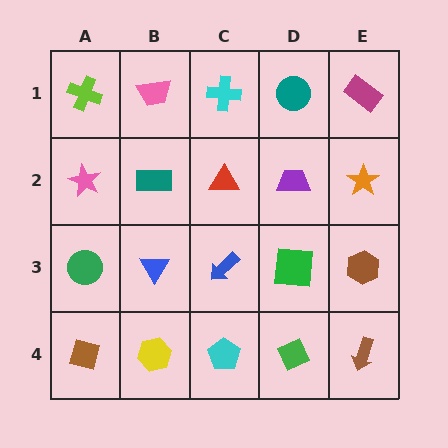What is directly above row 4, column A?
A green circle.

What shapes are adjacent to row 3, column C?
A red triangle (row 2, column C), a cyan pentagon (row 4, column C), a blue triangle (row 3, column B), a green square (row 3, column D).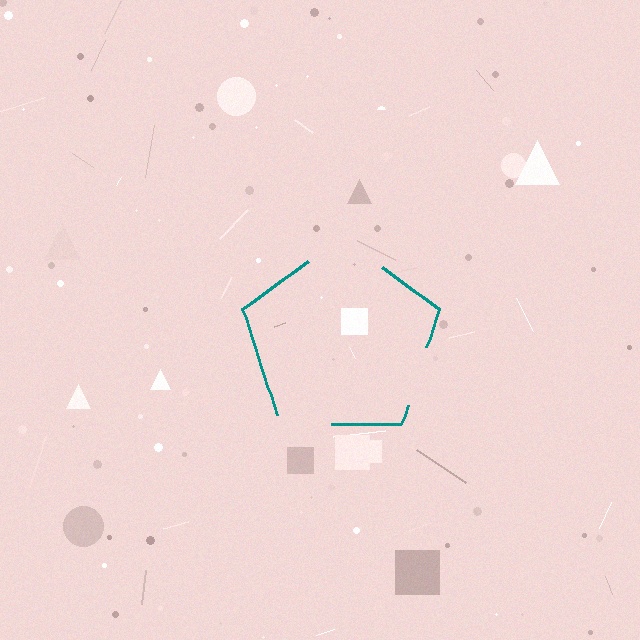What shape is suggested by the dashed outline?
The dashed outline suggests a pentagon.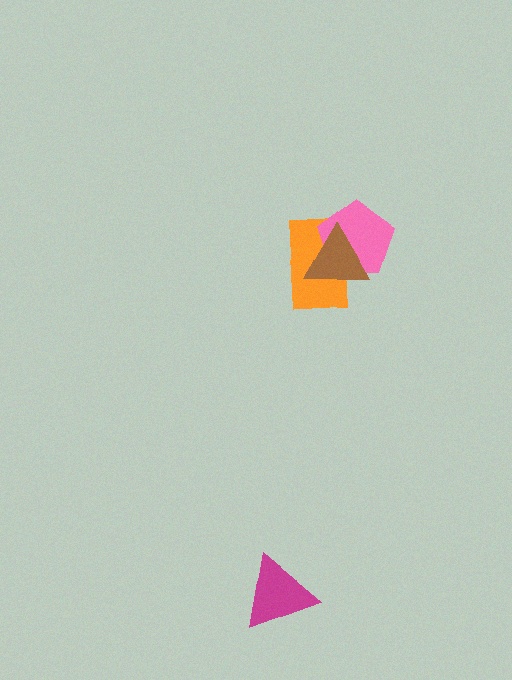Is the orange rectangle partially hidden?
Yes, it is partially covered by another shape.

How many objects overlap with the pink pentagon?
2 objects overlap with the pink pentagon.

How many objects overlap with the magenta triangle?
0 objects overlap with the magenta triangle.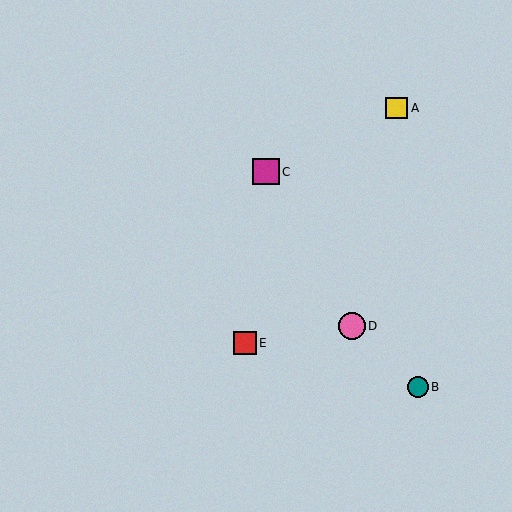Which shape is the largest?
The pink circle (labeled D) is the largest.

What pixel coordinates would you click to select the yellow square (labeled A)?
Click at (397, 108) to select the yellow square A.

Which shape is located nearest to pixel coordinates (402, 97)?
The yellow square (labeled A) at (397, 108) is nearest to that location.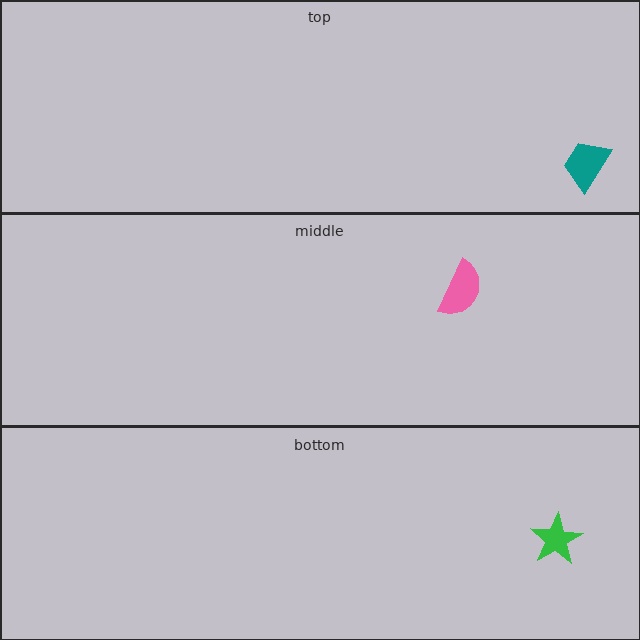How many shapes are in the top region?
1.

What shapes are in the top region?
The teal trapezoid.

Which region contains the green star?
The bottom region.